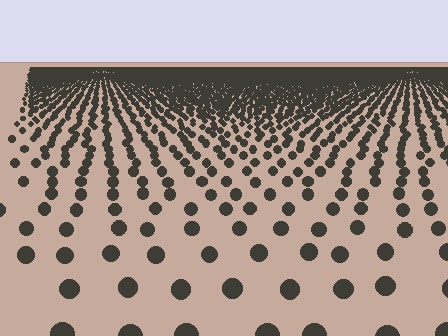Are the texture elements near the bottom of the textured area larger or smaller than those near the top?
Larger. Near the bottom, elements are closer to the viewer and appear at a bigger on-screen size.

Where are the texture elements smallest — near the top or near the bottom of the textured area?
Near the top.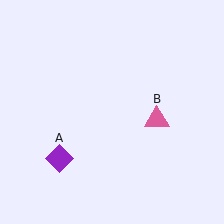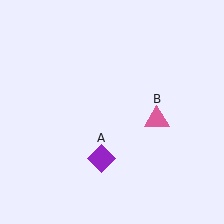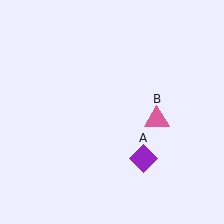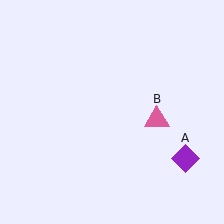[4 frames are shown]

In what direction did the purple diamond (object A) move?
The purple diamond (object A) moved right.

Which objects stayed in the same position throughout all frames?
Pink triangle (object B) remained stationary.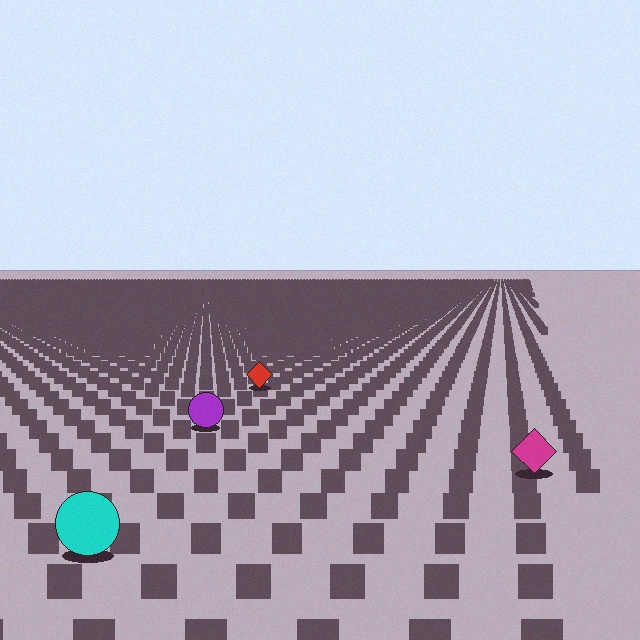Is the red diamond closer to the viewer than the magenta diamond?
No. The magenta diamond is closer — you can tell from the texture gradient: the ground texture is coarser near it.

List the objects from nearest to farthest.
From nearest to farthest: the cyan circle, the magenta diamond, the purple circle, the red diamond.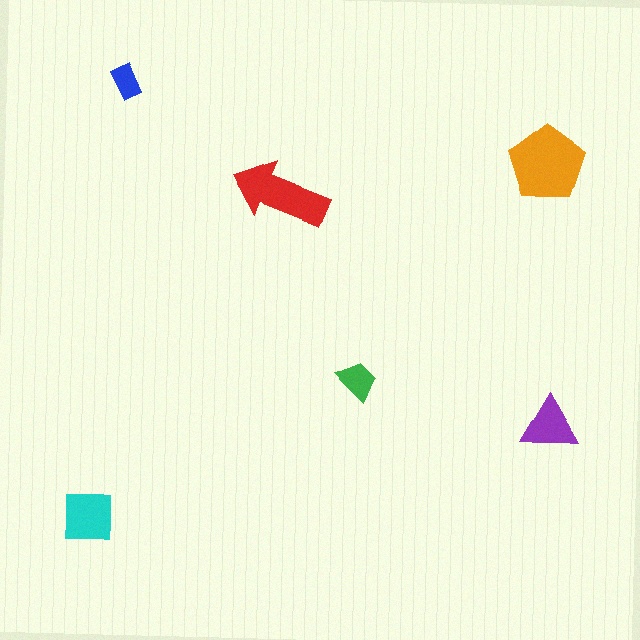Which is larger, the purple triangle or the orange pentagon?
The orange pentagon.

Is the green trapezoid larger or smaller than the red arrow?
Smaller.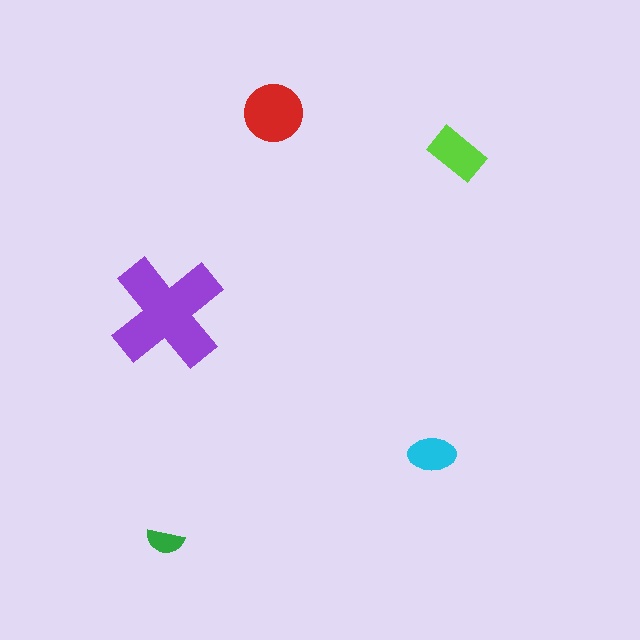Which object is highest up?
The red circle is topmost.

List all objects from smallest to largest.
The green semicircle, the cyan ellipse, the lime rectangle, the red circle, the purple cross.